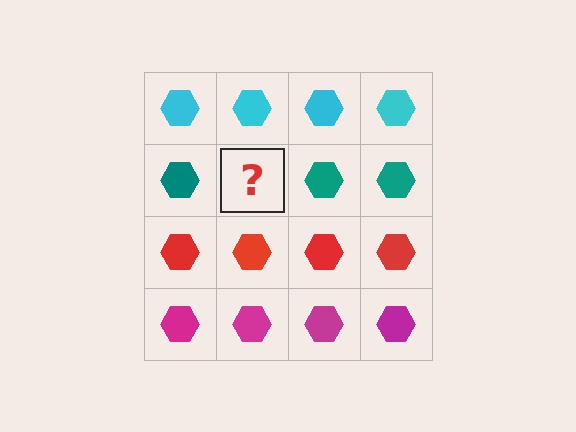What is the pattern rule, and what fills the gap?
The rule is that each row has a consistent color. The gap should be filled with a teal hexagon.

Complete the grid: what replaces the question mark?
The question mark should be replaced with a teal hexagon.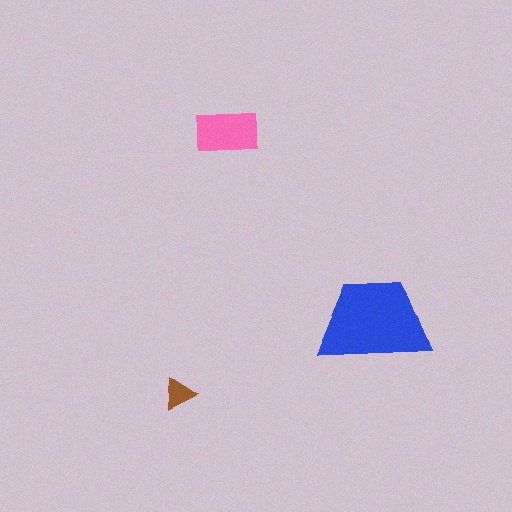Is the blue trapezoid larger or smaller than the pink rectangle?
Larger.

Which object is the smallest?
The brown triangle.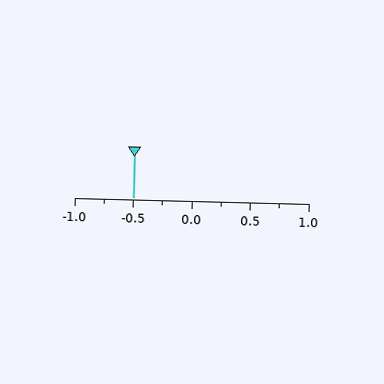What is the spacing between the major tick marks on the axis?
The major ticks are spaced 0.5 apart.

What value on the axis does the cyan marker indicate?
The marker indicates approximately -0.5.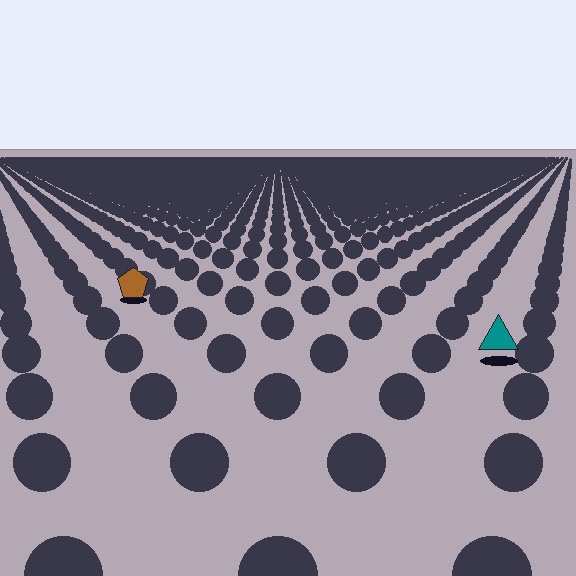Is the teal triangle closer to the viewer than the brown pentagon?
Yes. The teal triangle is closer — you can tell from the texture gradient: the ground texture is coarser near it.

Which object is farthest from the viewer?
The brown pentagon is farthest from the viewer. It appears smaller and the ground texture around it is denser.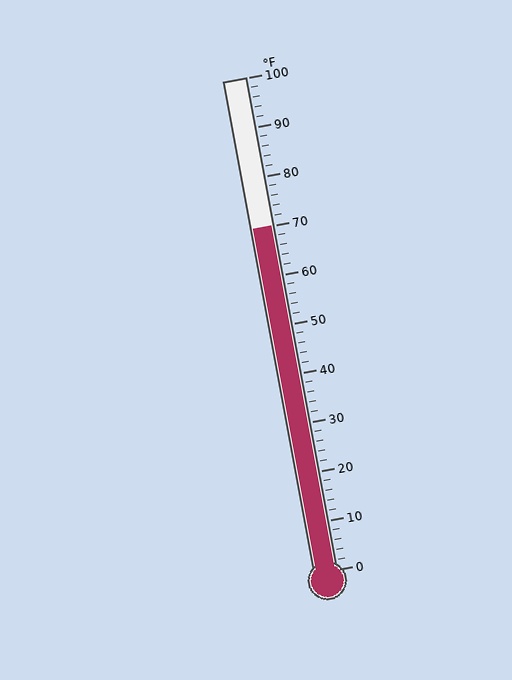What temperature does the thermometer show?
The thermometer shows approximately 70°F.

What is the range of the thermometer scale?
The thermometer scale ranges from 0°F to 100°F.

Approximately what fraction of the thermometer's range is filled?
The thermometer is filled to approximately 70% of its range.